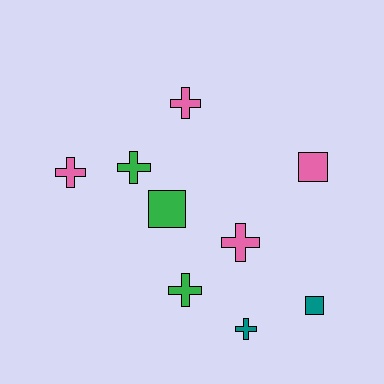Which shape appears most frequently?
Cross, with 6 objects.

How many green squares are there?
There is 1 green square.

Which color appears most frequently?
Pink, with 4 objects.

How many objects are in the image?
There are 9 objects.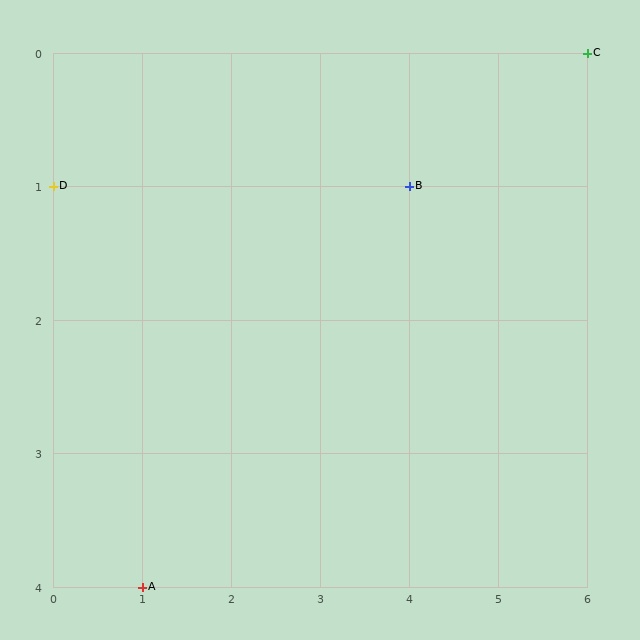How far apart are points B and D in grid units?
Points B and D are 4 columns apart.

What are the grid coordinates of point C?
Point C is at grid coordinates (6, 0).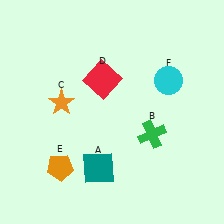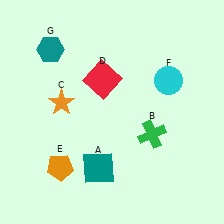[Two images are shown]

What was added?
A teal hexagon (G) was added in Image 2.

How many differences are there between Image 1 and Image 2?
There is 1 difference between the two images.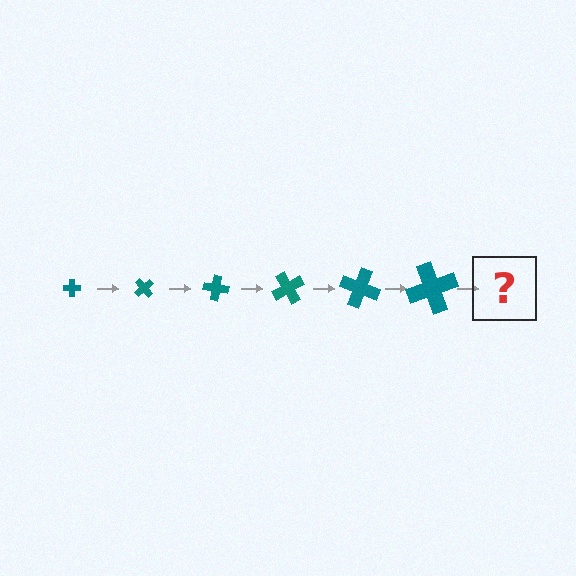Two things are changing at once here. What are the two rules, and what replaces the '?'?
The two rules are that the cross grows larger each step and it rotates 50 degrees each step. The '?' should be a cross, larger than the previous one and rotated 300 degrees from the start.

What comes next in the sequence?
The next element should be a cross, larger than the previous one and rotated 300 degrees from the start.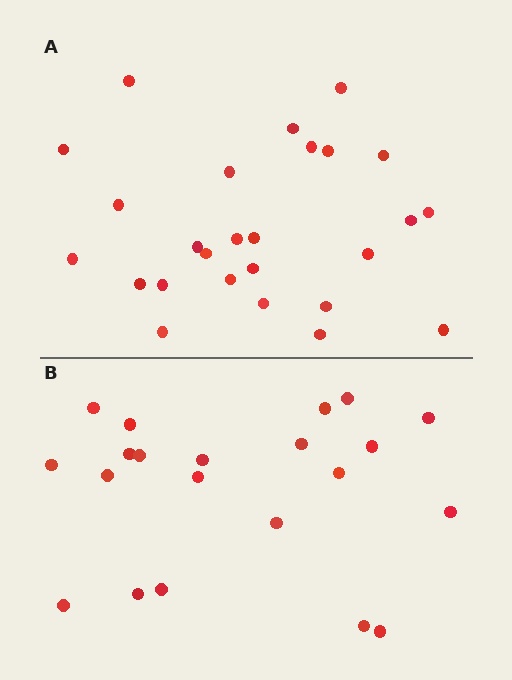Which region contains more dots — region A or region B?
Region A (the top region) has more dots.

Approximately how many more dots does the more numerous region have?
Region A has about 5 more dots than region B.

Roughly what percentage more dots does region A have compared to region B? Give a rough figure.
About 25% more.